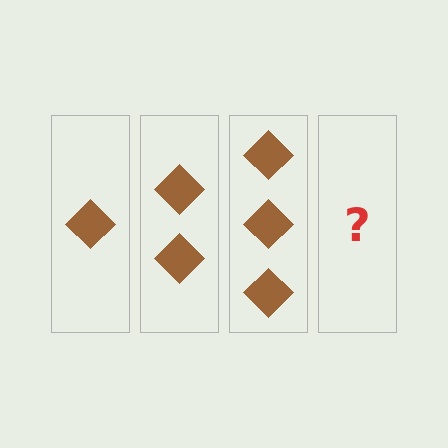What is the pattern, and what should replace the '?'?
The pattern is that each step adds one more diamond. The '?' should be 4 diamonds.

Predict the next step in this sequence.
The next step is 4 diamonds.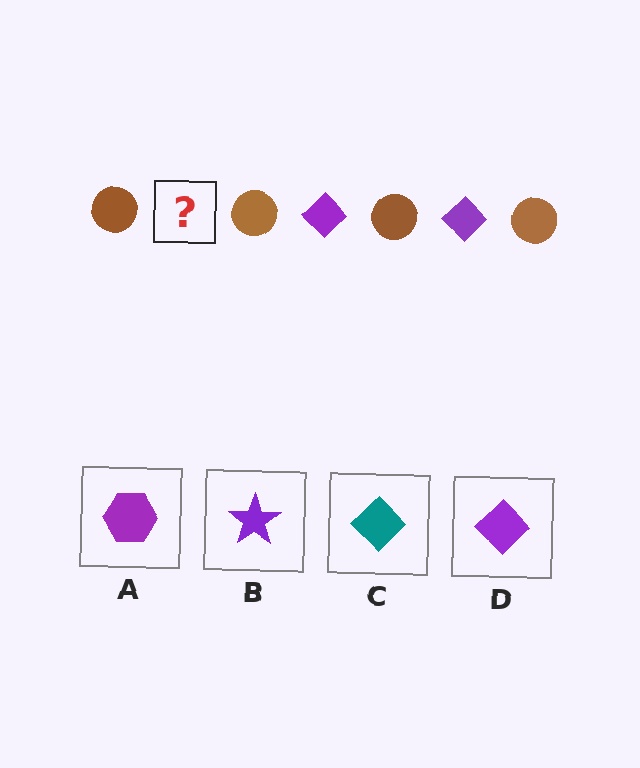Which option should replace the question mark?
Option D.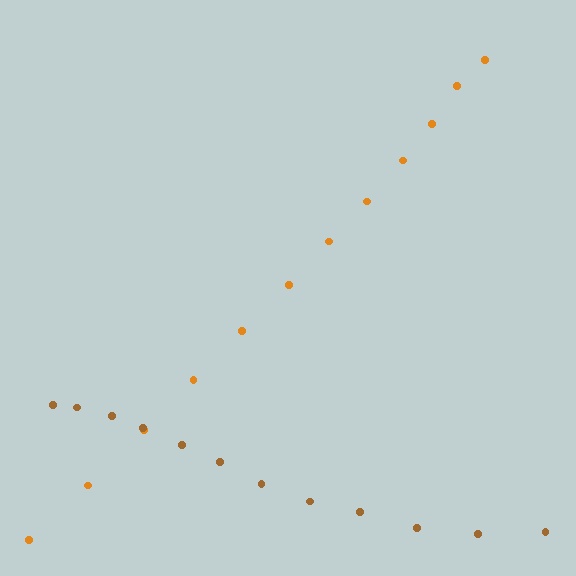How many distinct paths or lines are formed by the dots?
There are 2 distinct paths.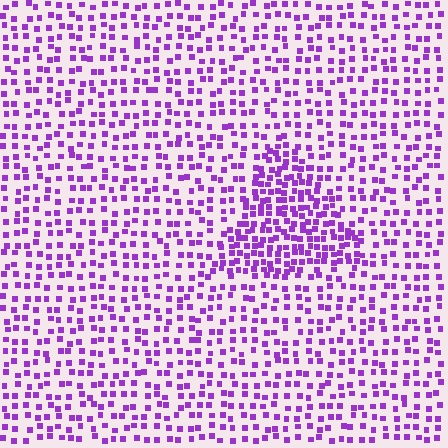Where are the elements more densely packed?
The elements are more densely packed inside the triangle boundary.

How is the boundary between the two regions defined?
The boundary is defined by a change in element density (approximately 1.9x ratio). All elements are the same color, size, and shape.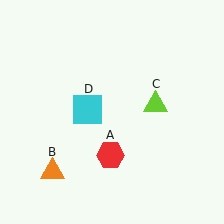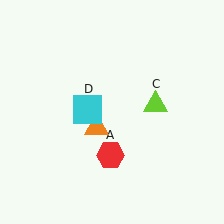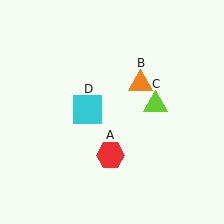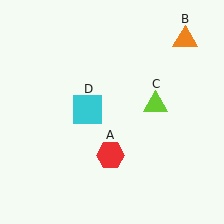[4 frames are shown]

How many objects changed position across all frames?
1 object changed position: orange triangle (object B).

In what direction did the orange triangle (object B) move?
The orange triangle (object B) moved up and to the right.